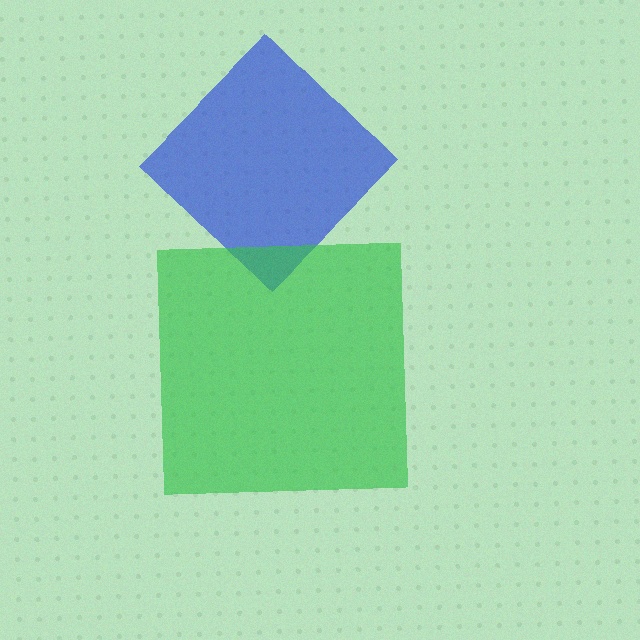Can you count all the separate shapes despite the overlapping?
Yes, there are 2 separate shapes.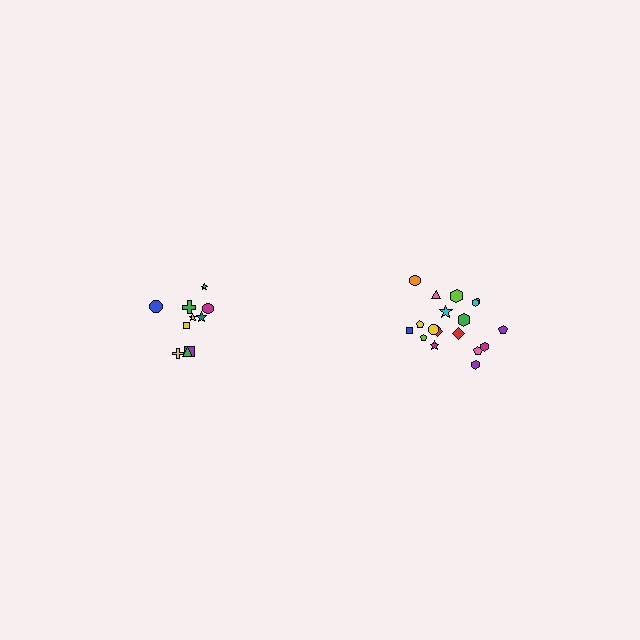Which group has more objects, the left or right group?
The right group.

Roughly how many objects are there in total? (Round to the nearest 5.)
Roughly 30 objects in total.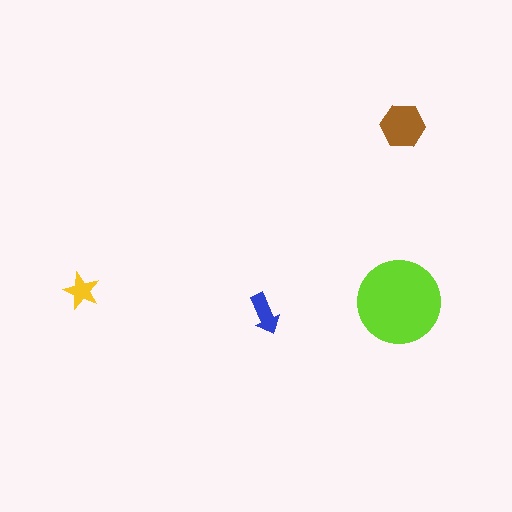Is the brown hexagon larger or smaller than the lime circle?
Smaller.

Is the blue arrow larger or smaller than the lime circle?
Smaller.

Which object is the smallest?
The yellow star.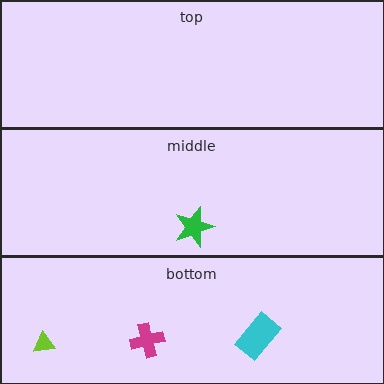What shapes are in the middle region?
The green star.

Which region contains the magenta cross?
The bottom region.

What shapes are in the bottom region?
The magenta cross, the cyan rectangle, the lime triangle.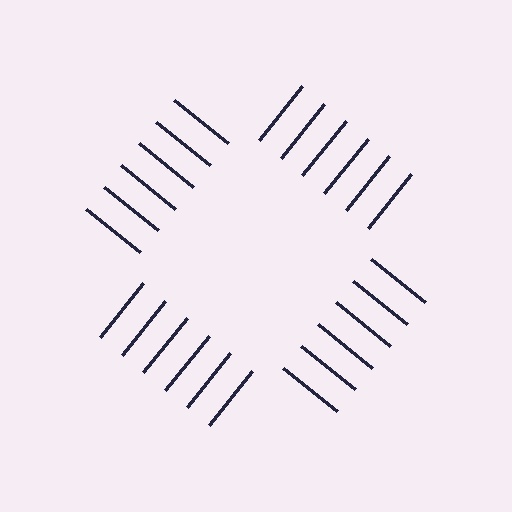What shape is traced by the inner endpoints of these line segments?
An illusory square — the line segments terminate on its edges but no continuous stroke is drawn.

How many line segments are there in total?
24 — 6 along each of the 4 edges.